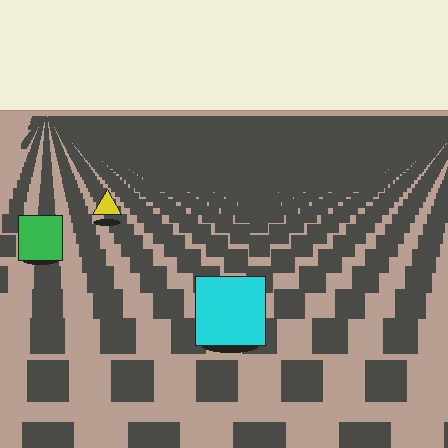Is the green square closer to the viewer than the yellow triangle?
Yes. The green square is closer — you can tell from the texture gradient: the ground texture is coarser near it.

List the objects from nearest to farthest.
From nearest to farthest: the cyan square, the green square, the yellow triangle.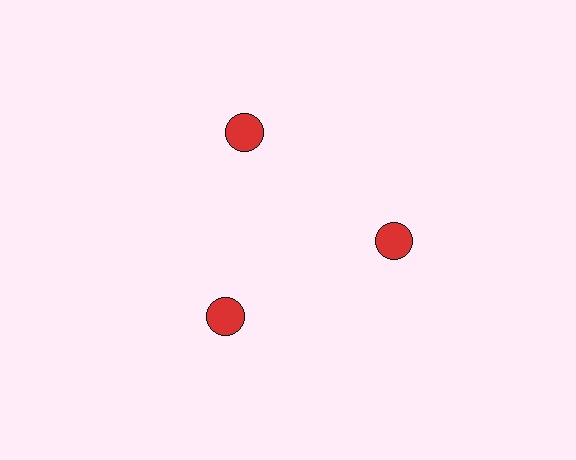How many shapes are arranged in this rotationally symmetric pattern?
There are 3 shapes, arranged in 3 groups of 1.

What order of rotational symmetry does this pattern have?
This pattern has 3-fold rotational symmetry.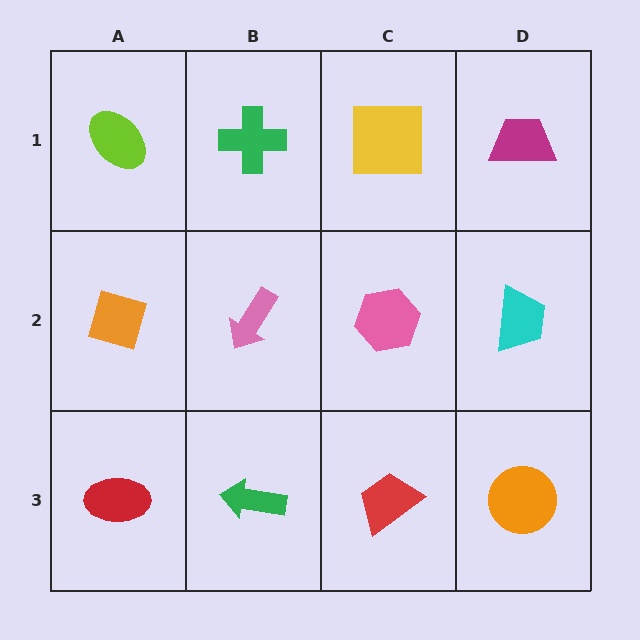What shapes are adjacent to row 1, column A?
An orange diamond (row 2, column A), a green cross (row 1, column B).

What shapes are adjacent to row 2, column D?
A magenta trapezoid (row 1, column D), an orange circle (row 3, column D), a pink hexagon (row 2, column C).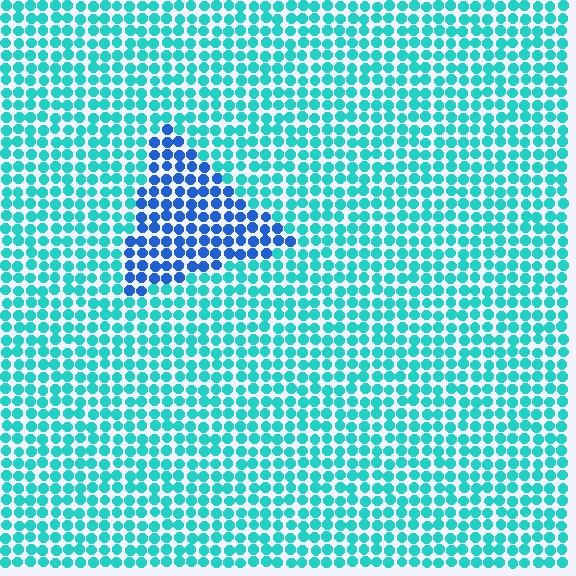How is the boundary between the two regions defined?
The boundary is defined purely by a slight shift in hue (about 43 degrees). Spacing, size, and orientation are identical on both sides.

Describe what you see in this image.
The image is filled with small cyan elements in a uniform arrangement. A triangle-shaped region is visible where the elements are tinted to a slightly different hue, forming a subtle color boundary.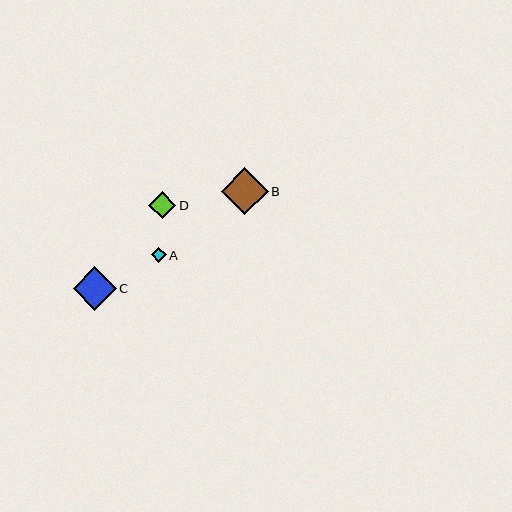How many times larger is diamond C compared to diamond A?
Diamond C is approximately 2.8 times the size of diamond A.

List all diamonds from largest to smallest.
From largest to smallest: B, C, D, A.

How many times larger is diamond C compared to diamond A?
Diamond C is approximately 2.8 times the size of diamond A.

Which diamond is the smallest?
Diamond A is the smallest with a size of approximately 15 pixels.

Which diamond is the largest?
Diamond B is the largest with a size of approximately 47 pixels.